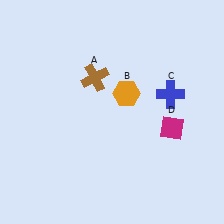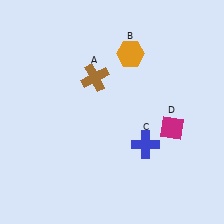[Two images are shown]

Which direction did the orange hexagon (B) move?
The orange hexagon (B) moved up.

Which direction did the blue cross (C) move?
The blue cross (C) moved down.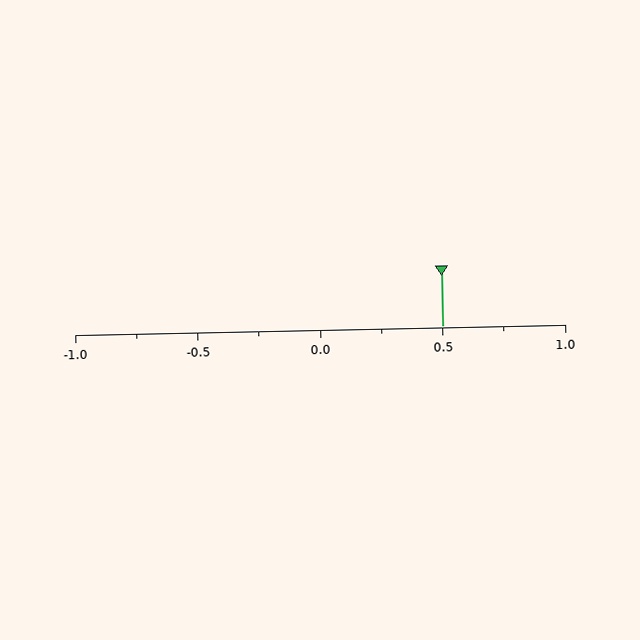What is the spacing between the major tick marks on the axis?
The major ticks are spaced 0.5 apart.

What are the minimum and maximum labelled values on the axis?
The axis runs from -1.0 to 1.0.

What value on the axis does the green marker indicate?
The marker indicates approximately 0.5.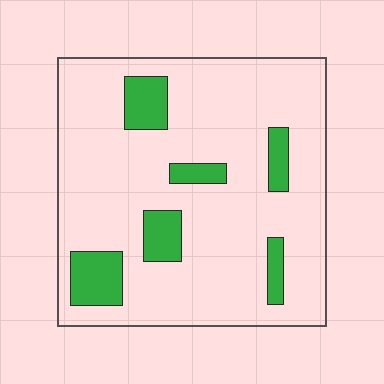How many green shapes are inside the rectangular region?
6.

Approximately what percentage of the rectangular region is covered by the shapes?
Approximately 15%.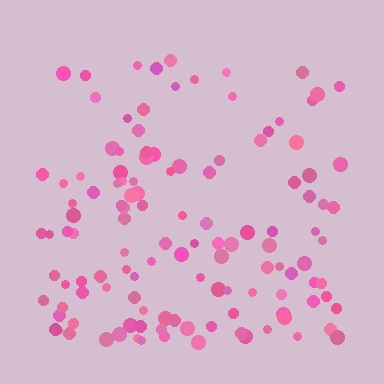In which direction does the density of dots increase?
From top to bottom, with the bottom side densest.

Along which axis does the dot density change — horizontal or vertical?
Vertical.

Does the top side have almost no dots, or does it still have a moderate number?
Still a moderate number, just noticeably fewer than the bottom.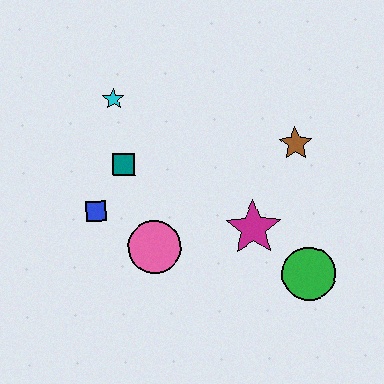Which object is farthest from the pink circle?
The brown star is farthest from the pink circle.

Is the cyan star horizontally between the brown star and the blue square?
Yes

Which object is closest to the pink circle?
The blue square is closest to the pink circle.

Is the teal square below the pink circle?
No